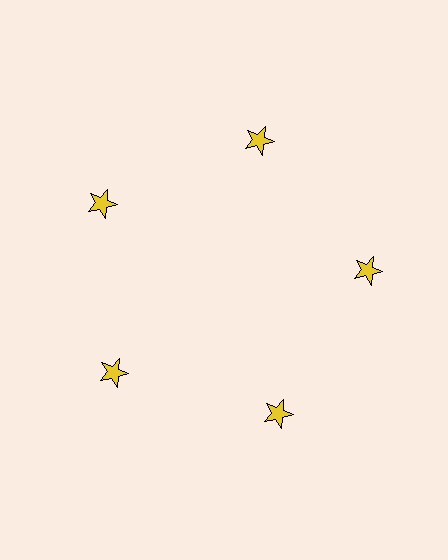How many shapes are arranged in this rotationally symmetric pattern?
There are 5 shapes, arranged in 5 groups of 1.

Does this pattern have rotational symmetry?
Yes, this pattern has 5-fold rotational symmetry. It looks the same after rotating 72 degrees around the center.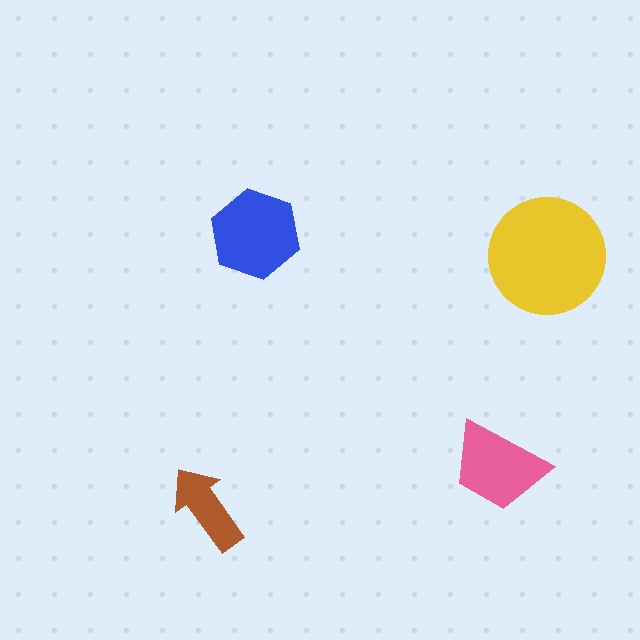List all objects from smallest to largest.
The brown arrow, the pink trapezoid, the blue hexagon, the yellow circle.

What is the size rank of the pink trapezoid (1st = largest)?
3rd.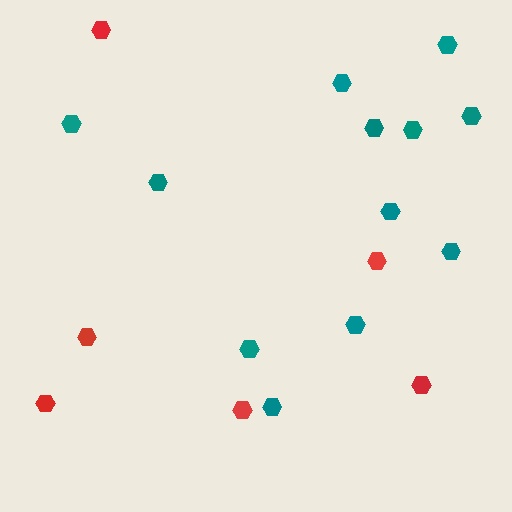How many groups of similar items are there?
There are 2 groups: one group of red hexagons (6) and one group of teal hexagons (12).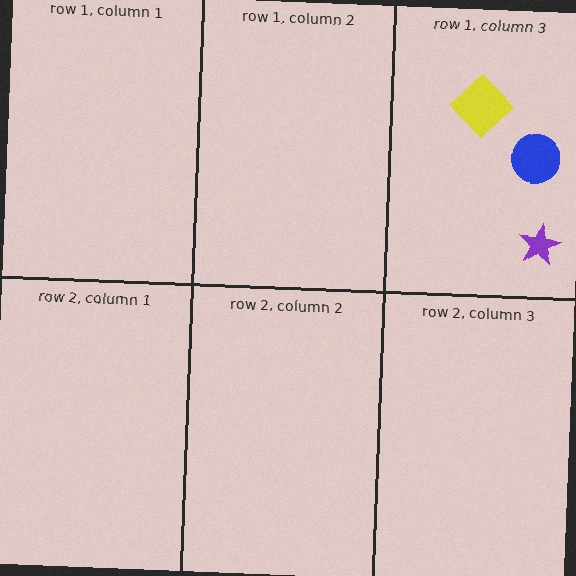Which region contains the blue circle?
The row 1, column 3 region.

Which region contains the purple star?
The row 1, column 3 region.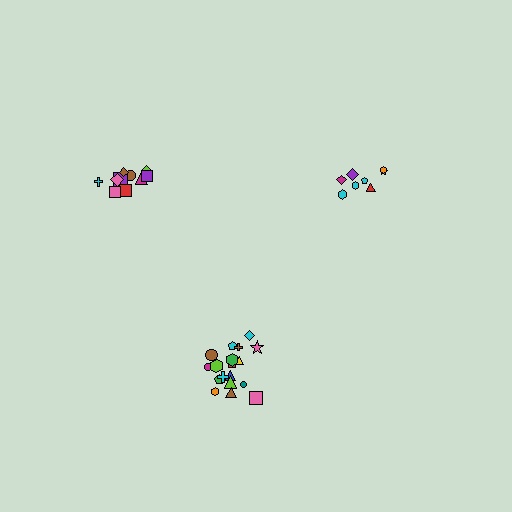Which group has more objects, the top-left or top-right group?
The top-left group.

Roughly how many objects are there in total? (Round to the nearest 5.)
Roughly 35 objects in total.